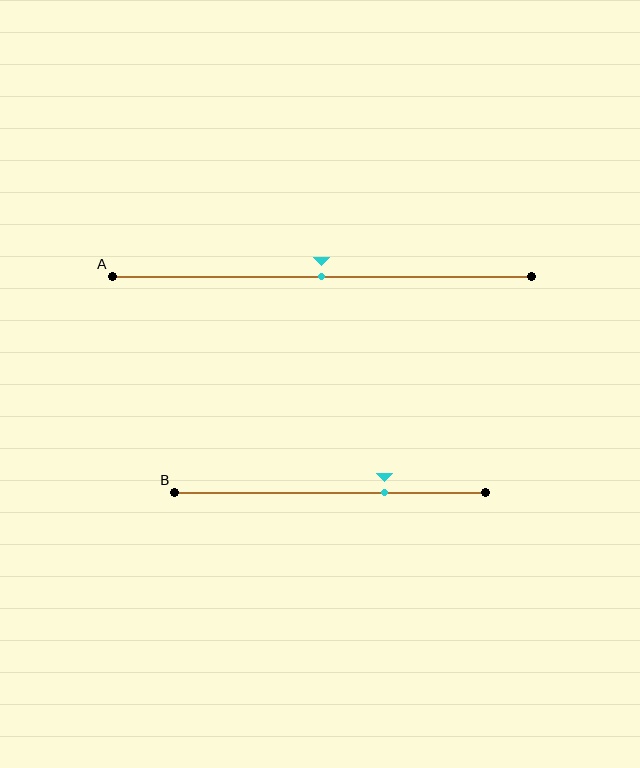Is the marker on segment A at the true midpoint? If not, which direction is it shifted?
Yes, the marker on segment A is at the true midpoint.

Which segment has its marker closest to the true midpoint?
Segment A has its marker closest to the true midpoint.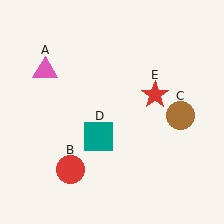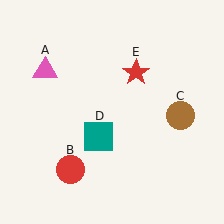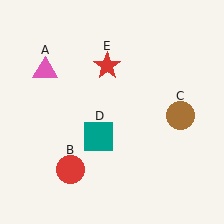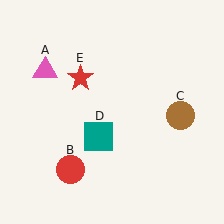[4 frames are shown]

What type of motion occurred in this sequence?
The red star (object E) rotated counterclockwise around the center of the scene.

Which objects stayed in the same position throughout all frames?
Pink triangle (object A) and red circle (object B) and brown circle (object C) and teal square (object D) remained stationary.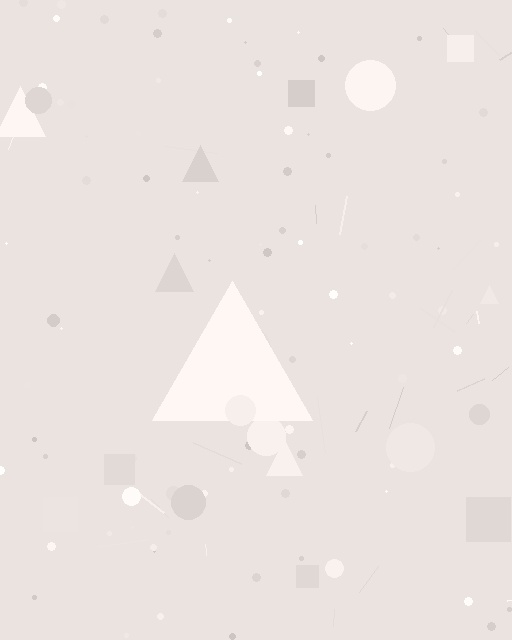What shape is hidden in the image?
A triangle is hidden in the image.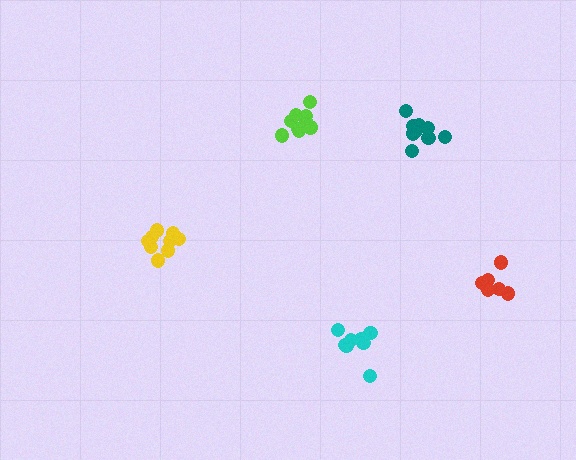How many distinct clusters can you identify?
There are 5 distinct clusters.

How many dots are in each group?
Group 1: 9 dots, Group 2: 9 dots, Group 3: 7 dots, Group 4: 9 dots, Group 5: 9 dots (43 total).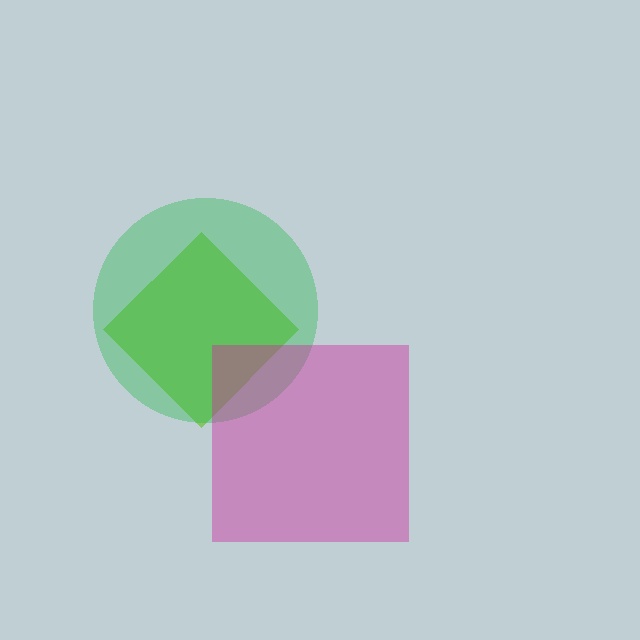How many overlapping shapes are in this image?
There are 3 overlapping shapes in the image.